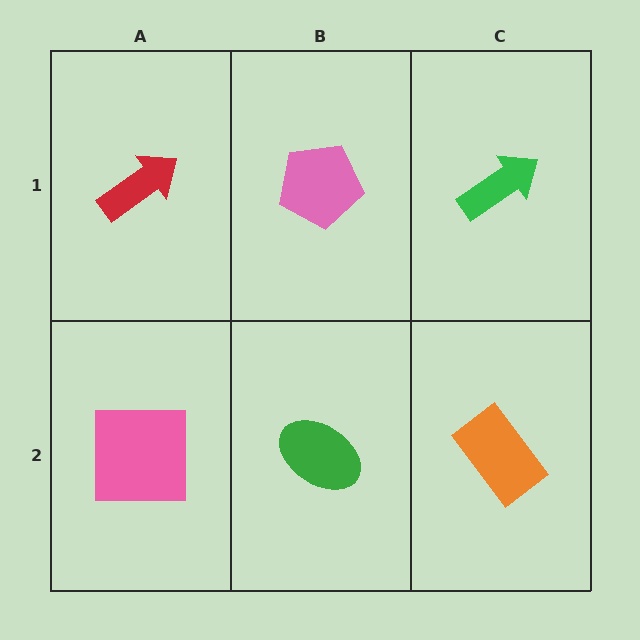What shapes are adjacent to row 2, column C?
A green arrow (row 1, column C), a green ellipse (row 2, column B).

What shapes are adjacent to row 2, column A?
A red arrow (row 1, column A), a green ellipse (row 2, column B).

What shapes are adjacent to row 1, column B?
A green ellipse (row 2, column B), a red arrow (row 1, column A), a green arrow (row 1, column C).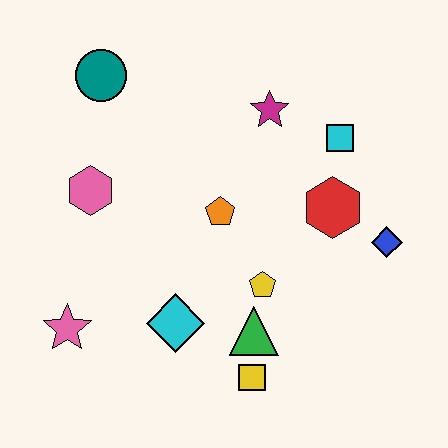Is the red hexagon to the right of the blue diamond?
No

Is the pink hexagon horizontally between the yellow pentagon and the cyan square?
No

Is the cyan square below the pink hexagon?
No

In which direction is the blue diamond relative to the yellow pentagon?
The blue diamond is to the right of the yellow pentagon.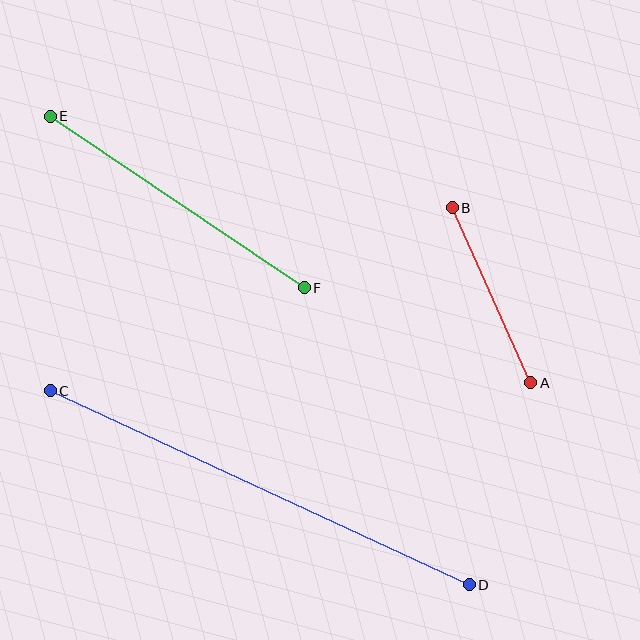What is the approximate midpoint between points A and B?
The midpoint is at approximately (491, 295) pixels.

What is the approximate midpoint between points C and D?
The midpoint is at approximately (260, 488) pixels.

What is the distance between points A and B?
The distance is approximately 191 pixels.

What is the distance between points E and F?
The distance is approximately 306 pixels.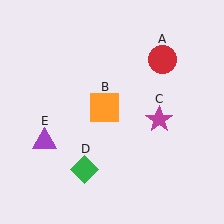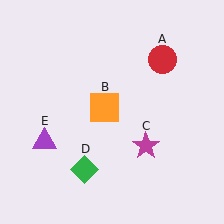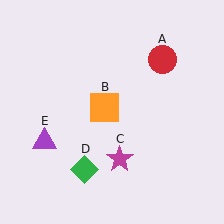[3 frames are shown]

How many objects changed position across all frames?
1 object changed position: magenta star (object C).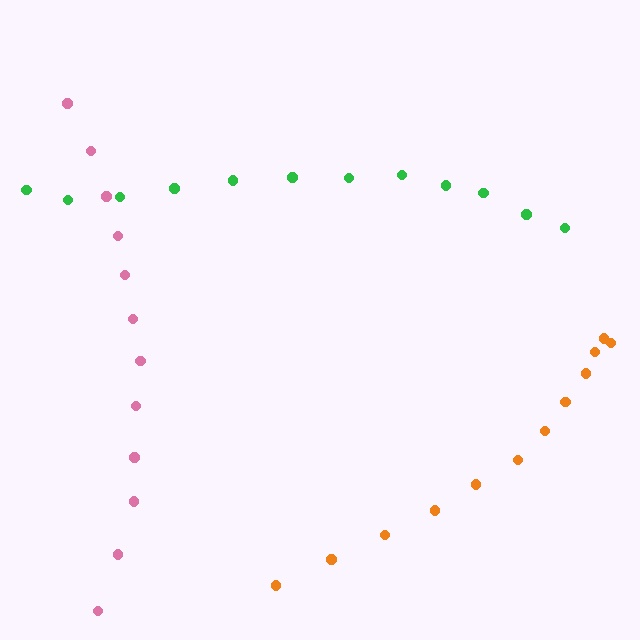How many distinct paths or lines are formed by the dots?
There are 3 distinct paths.